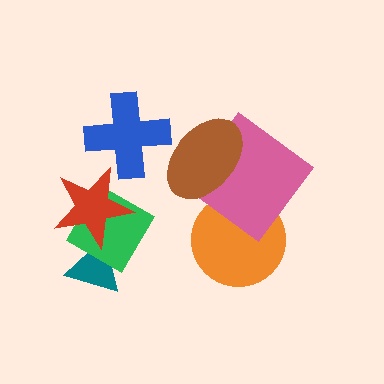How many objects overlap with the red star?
2 objects overlap with the red star.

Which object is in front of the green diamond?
The red star is in front of the green diamond.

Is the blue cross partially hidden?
No, no other shape covers it.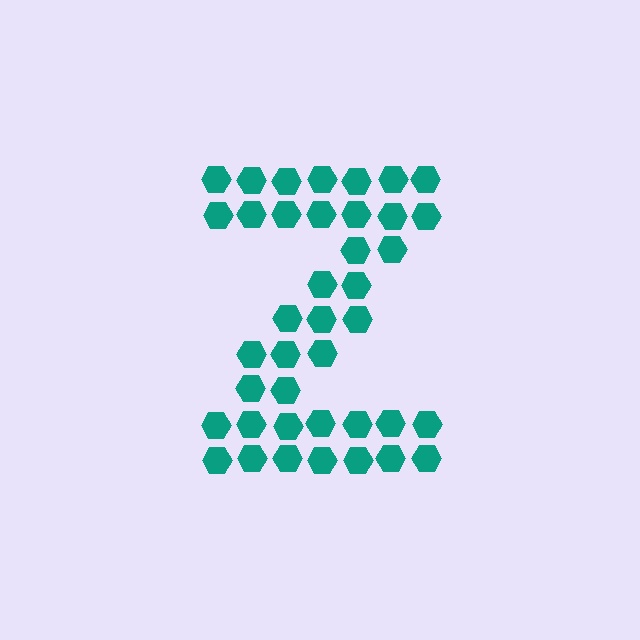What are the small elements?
The small elements are hexagons.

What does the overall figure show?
The overall figure shows the letter Z.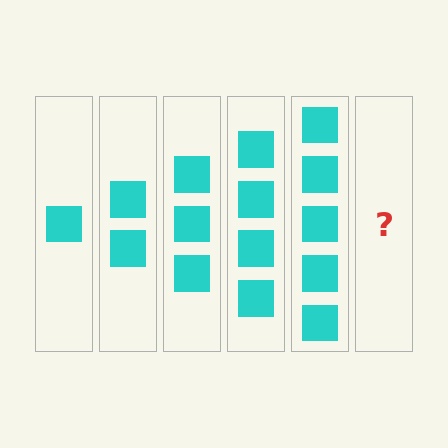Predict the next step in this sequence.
The next step is 6 squares.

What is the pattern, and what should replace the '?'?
The pattern is that each step adds one more square. The '?' should be 6 squares.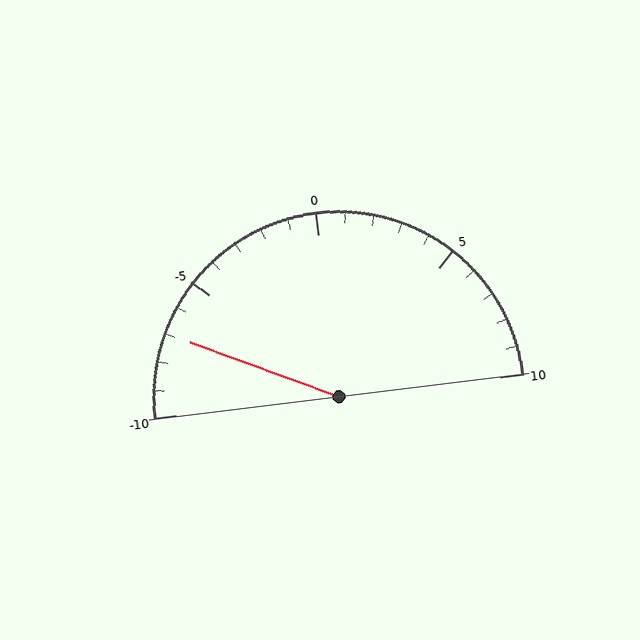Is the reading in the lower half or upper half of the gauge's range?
The reading is in the lower half of the range (-10 to 10).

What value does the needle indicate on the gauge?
The needle indicates approximately -7.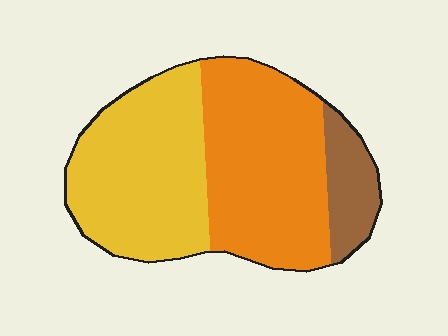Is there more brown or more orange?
Orange.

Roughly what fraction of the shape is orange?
Orange covers around 45% of the shape.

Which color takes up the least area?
Brown, at roughly 10%.